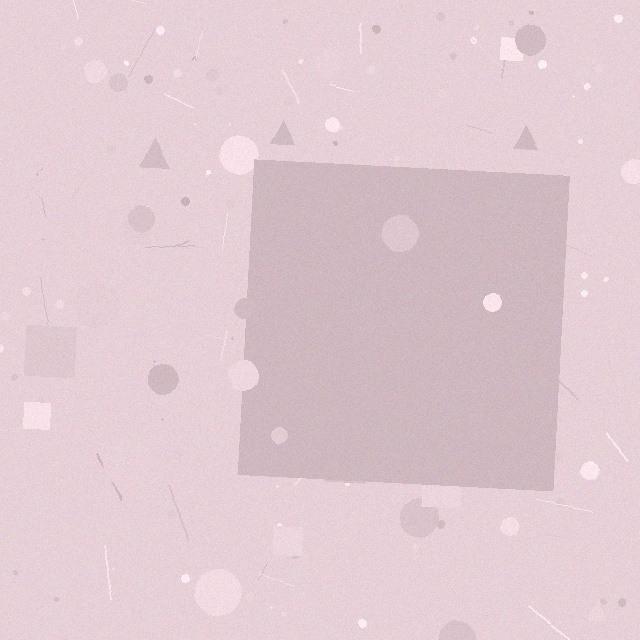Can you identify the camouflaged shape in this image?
The camouflaged shape is a square.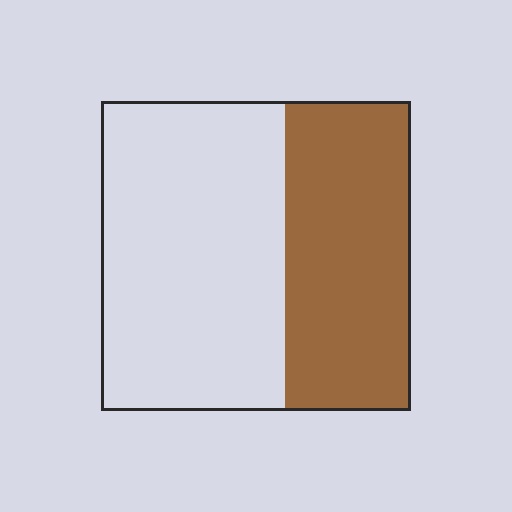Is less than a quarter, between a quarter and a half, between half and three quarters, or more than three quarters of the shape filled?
Between a quarter and a half.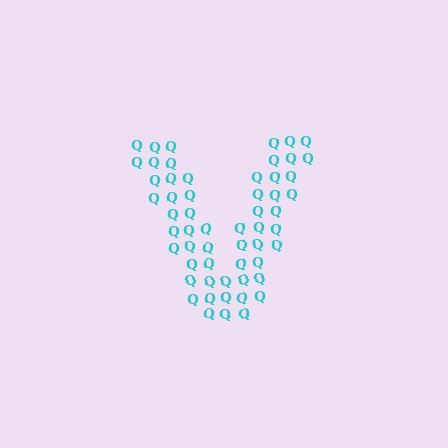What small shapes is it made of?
It is made of small letter Q's.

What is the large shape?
The large shape is the letter V.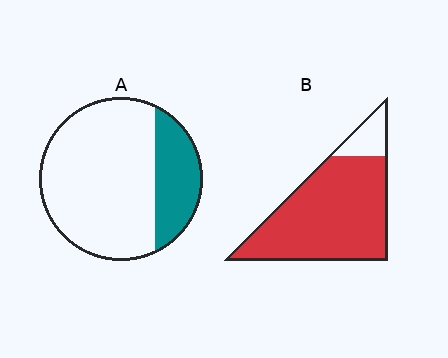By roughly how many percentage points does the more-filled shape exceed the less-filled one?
By roughly 65 percentage points (B over A).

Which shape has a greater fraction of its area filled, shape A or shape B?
Shape B.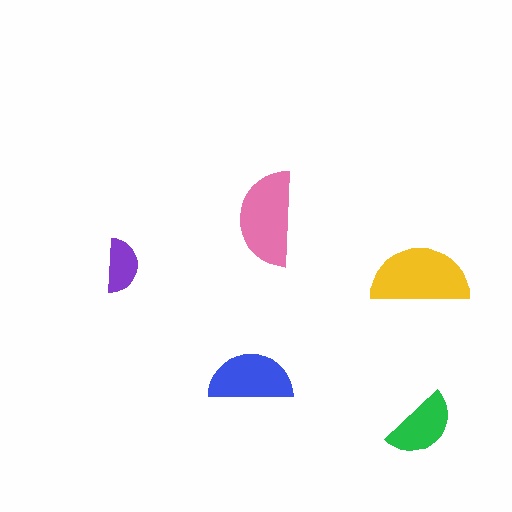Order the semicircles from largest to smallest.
the yellow one, the pink one, the blue one, the green one, the purple one.